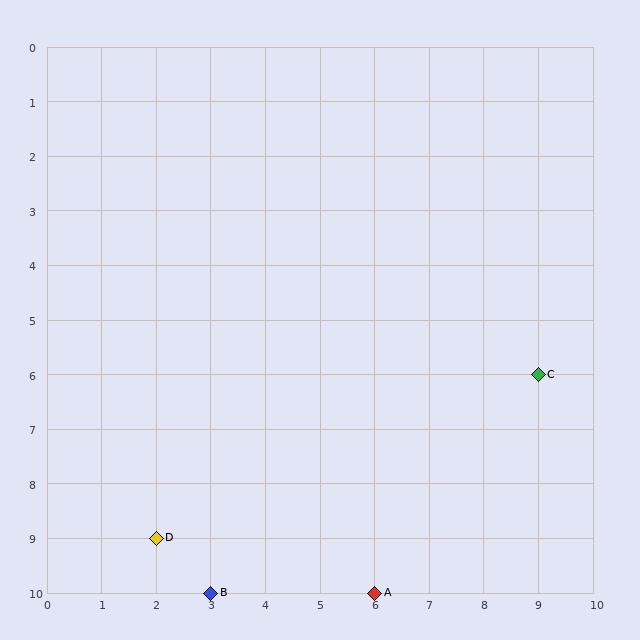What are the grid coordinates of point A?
Point A is at grid coordinates (6, 10).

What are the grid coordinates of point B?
Point B is at grid coordinates (3, 10).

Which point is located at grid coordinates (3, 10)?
Point B is at (3, 10).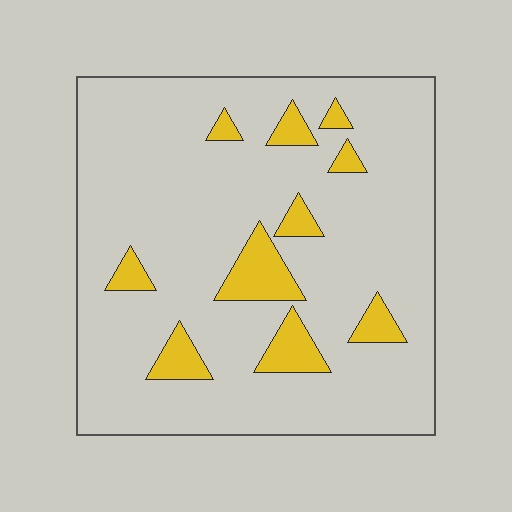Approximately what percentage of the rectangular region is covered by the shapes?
Approximately 10%.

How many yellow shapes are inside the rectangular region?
10.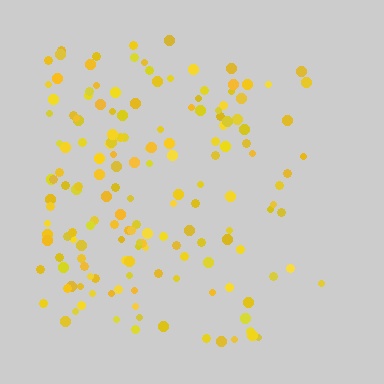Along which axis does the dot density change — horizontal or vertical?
Horizontal.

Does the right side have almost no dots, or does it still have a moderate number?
Still a moderate number, just noticeably fewer than the left.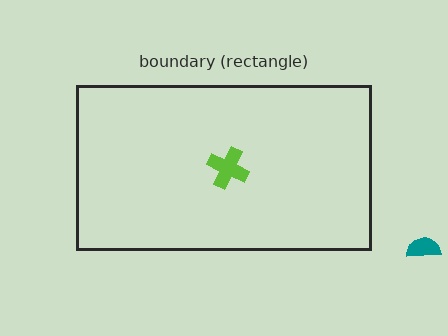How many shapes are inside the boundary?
1 inside, 1 outside.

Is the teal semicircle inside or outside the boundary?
Outside.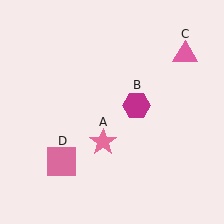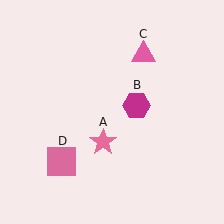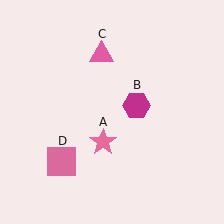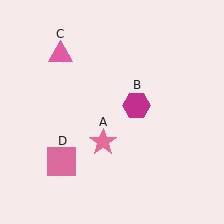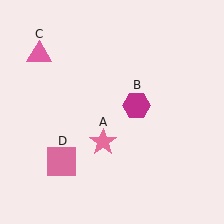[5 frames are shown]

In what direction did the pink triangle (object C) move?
The pink triangle (object C) moved left.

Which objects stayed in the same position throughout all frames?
Pink star (object A) and magenta hexagon (object B) and pink square (object D) remained stationary.